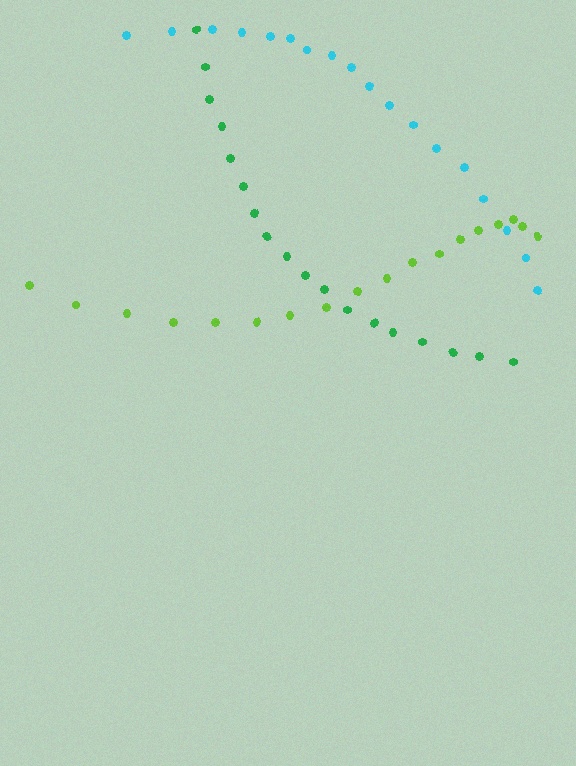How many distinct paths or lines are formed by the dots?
There are 3 distinct paths.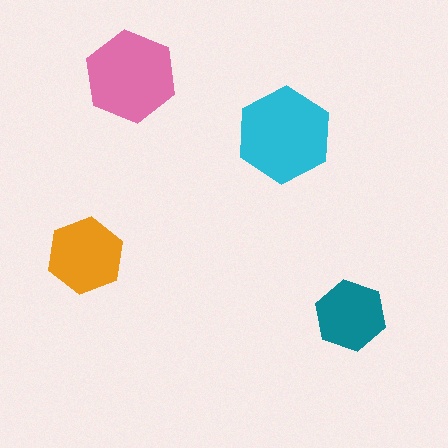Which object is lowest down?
The teal hexagon is bottommost.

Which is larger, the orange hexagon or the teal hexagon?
The orange one.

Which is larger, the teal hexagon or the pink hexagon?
The pink one.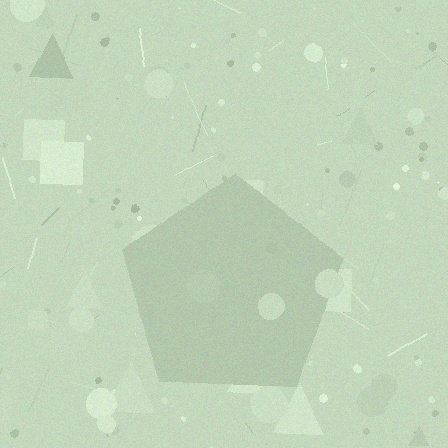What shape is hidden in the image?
A pentagon is hidden in the image.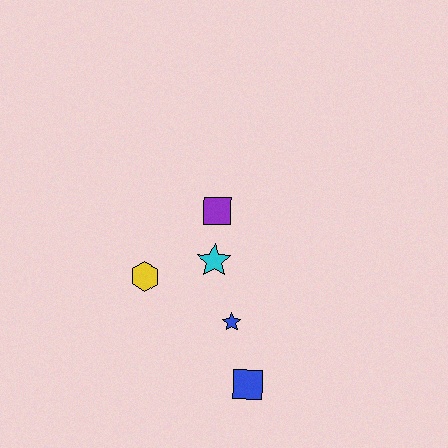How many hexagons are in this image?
There is 1 hexagon.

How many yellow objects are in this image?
There is 1 yellow object.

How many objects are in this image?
There are 5 objects.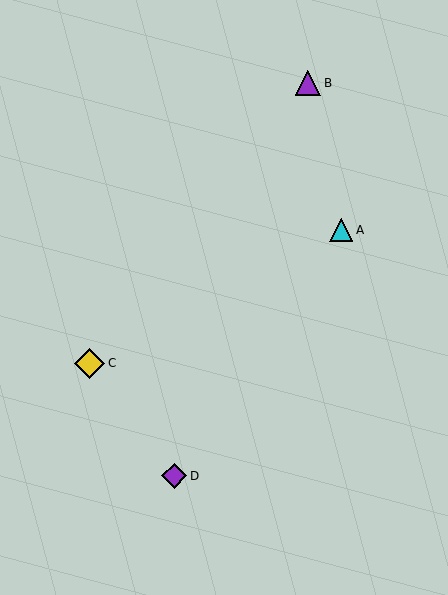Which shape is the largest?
The yellow diamond (labeled C) is the largest.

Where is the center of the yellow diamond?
The center of the yellow diamond is at (89, 363).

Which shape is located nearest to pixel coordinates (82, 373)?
The yellow diamond (labeled C) at (89, 363) is nearest to that location.